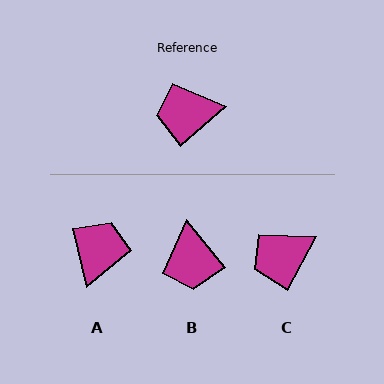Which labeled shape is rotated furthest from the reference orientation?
A, about 118 degrees away.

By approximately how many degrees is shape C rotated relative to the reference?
Approximately 21 degrees counter-clockwise.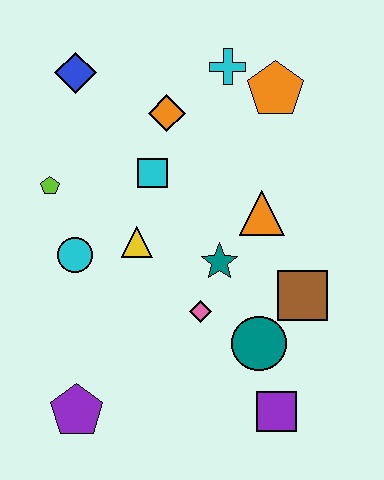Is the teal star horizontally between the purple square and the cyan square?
Yes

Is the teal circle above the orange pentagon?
No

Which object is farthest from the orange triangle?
The purple pentagon is farthest from the orange triangle.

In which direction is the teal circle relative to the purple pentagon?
The teal circle is to the right of the purple pentagon.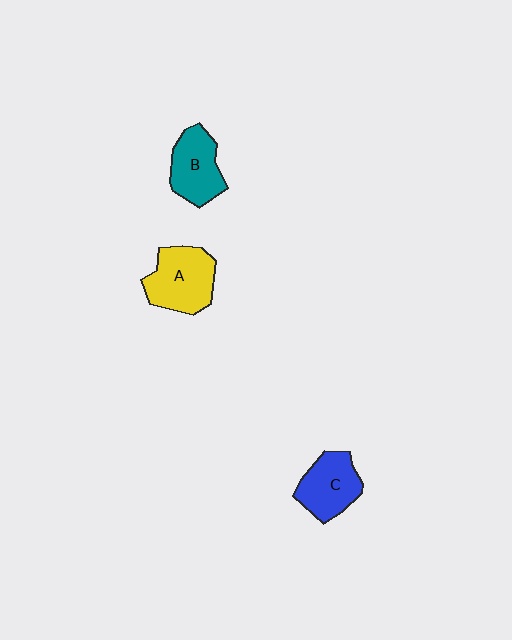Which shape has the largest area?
Shape A (yellow).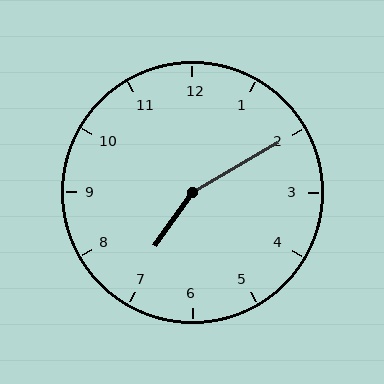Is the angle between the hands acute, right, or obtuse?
It is obtuse.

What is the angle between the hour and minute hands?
Approximately 155 degrees.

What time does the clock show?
7:10.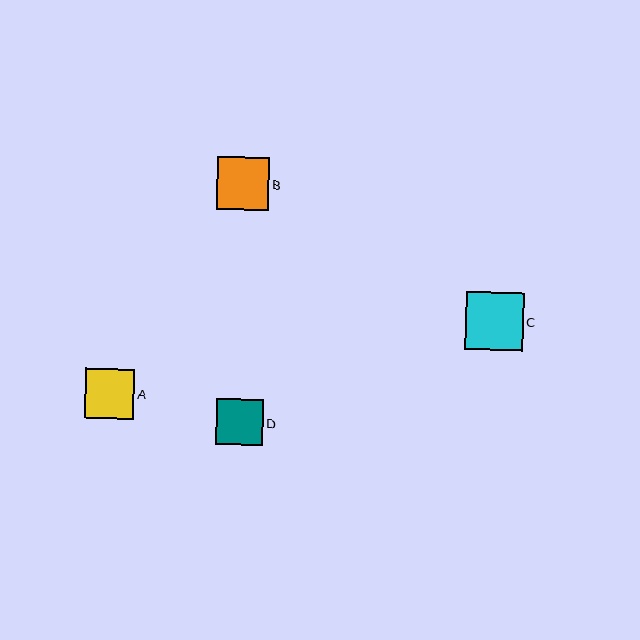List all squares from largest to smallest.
From largest to smallest: C, B, A, D.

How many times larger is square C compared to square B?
Square C is approximately 1.1 times the size of square B.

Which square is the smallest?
Square D is the smallest with a size of approximately 46 pixels.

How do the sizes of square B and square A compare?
Square B and square A are approximately the same size.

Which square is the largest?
Square C is the largest with a size of approximately 58 pixels.